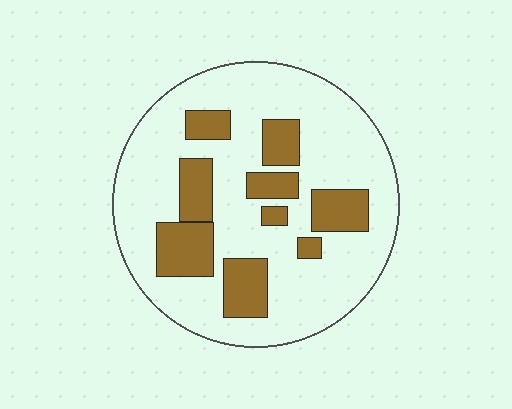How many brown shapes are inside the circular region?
9.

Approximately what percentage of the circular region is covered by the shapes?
Approximately 25%.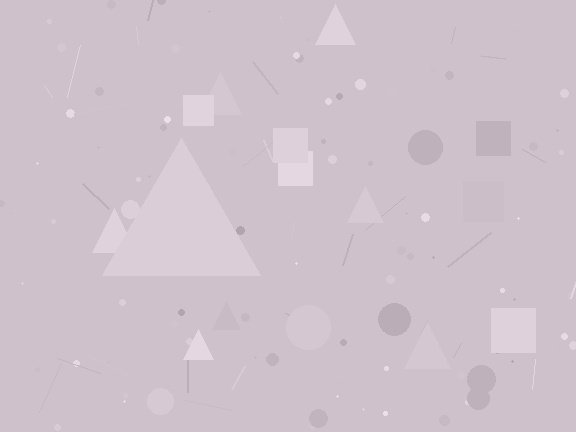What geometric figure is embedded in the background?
A triangle is embedded in the background.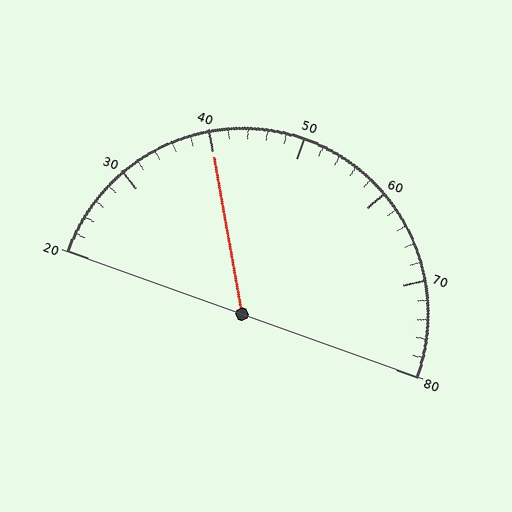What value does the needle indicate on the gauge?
The needle indicates approximately 40.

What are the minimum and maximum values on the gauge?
The gauge ranges from 20 to 80.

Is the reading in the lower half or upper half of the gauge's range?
The reading is in the lower half of the range (20 to 80).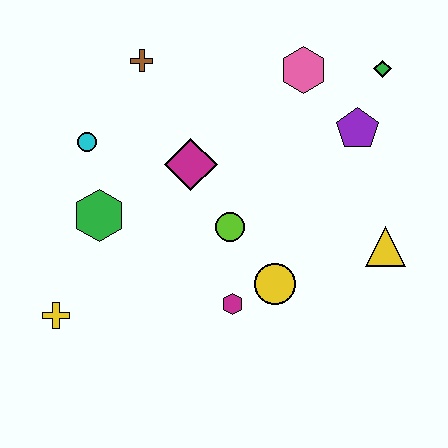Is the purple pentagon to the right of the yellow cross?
Yes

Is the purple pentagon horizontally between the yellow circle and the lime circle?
No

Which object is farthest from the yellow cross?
The green diamond is farthest from the yellow cross.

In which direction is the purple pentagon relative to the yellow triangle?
The purple pentagon is above the yellow triangle.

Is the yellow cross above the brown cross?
No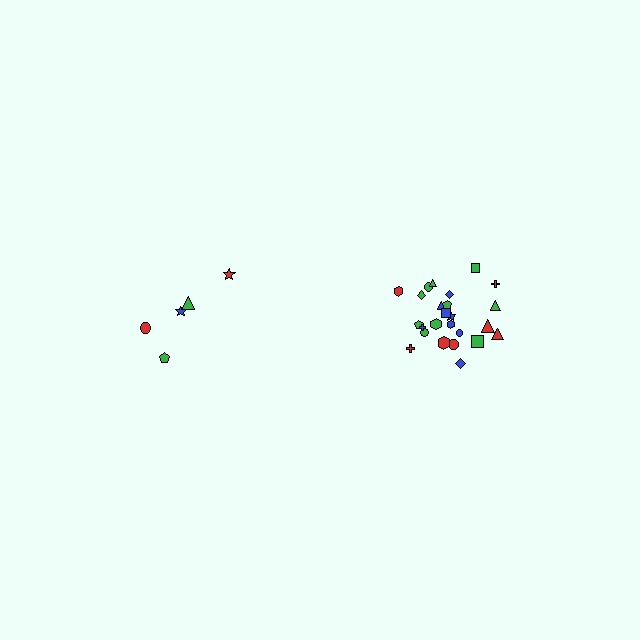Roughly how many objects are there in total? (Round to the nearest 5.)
Roughly 30 objects in total.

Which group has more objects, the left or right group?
The right group.